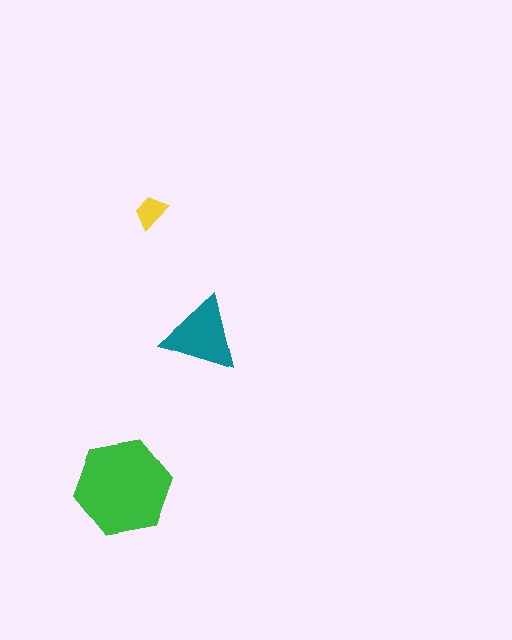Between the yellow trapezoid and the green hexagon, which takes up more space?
The green hexagon.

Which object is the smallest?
The yellow trapezoid.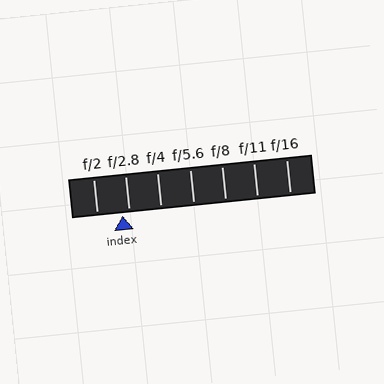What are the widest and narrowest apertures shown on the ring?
The widest aperture shown is f/2 and the narrowest is f/16.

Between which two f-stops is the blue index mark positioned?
The index mark is between f/2 and f/2.8.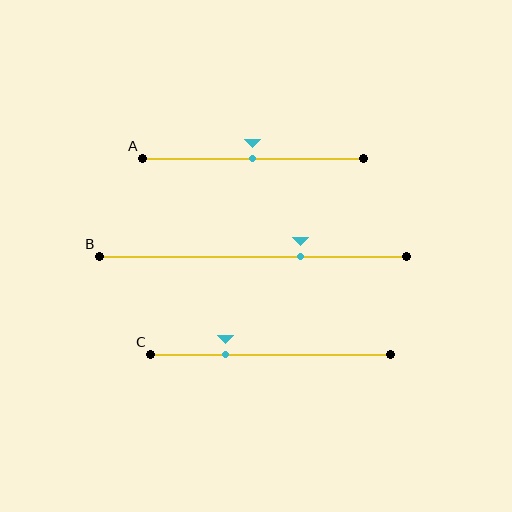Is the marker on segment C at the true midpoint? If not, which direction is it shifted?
No, the marker on segment C is shifted to the left by about 19% of the segment length.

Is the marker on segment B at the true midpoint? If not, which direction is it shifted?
No, the marker on segment B is shifted to the right by about 16% of the segment length.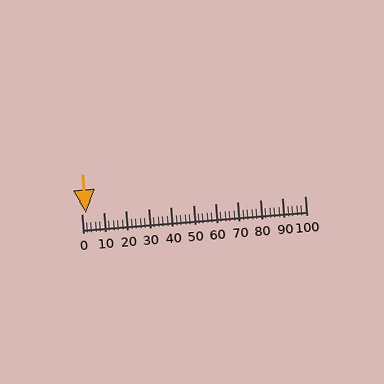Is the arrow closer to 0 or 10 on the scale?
The arrow is closer to 0.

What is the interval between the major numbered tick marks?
The major tick marks are spaced 10 units apart.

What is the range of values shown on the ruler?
The ruler shows values from 0 to 100.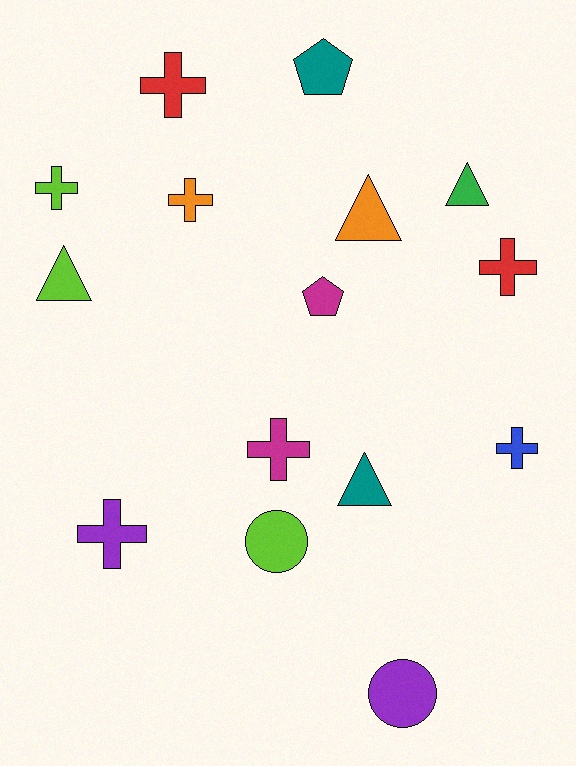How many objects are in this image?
There are 15 objects.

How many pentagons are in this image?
There are 2 pentagons.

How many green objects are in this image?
There is 1 green object.